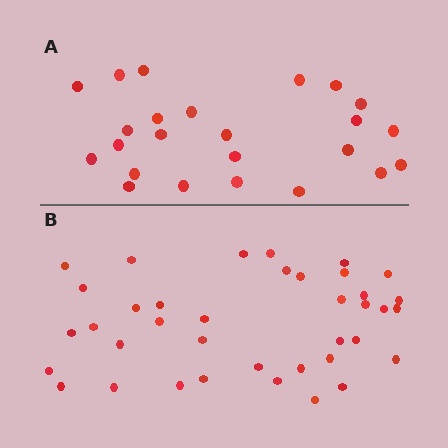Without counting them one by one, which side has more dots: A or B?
Region B (the bottom region) has more dots.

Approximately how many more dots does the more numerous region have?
Region B has approximately 15 more dots than region A.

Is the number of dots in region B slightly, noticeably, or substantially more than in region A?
Region B has substantially more. The ratio is roughly 1.6 to 1.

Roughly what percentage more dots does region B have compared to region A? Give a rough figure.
About 60% more.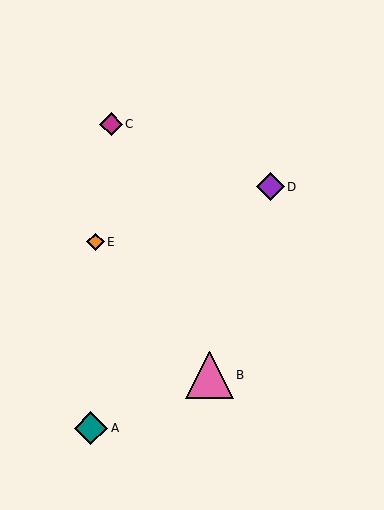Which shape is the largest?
The pink triangle (labeled B) is the largest.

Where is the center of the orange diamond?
The center of the orange diamond is at (96, 242).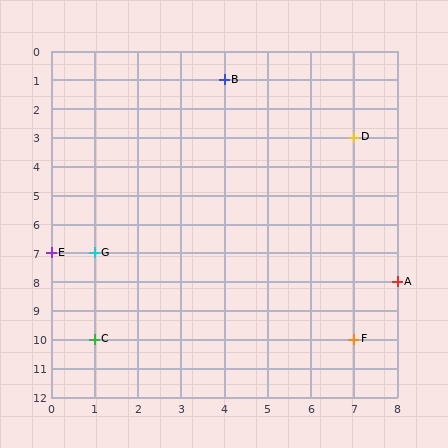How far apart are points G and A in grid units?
Points G and A are 7 columns and 1 row apart (about 7.1 grid units diagonally).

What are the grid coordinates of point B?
Point B is at grid coordinates (4, 1).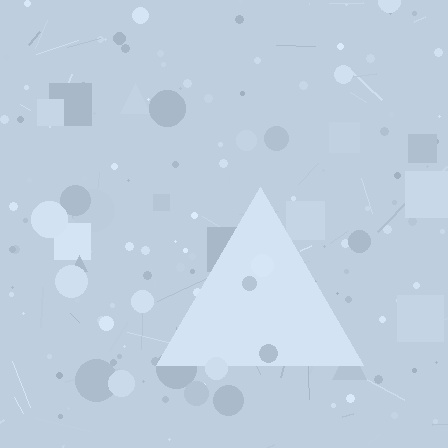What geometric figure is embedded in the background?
A triangle is embedded in the background.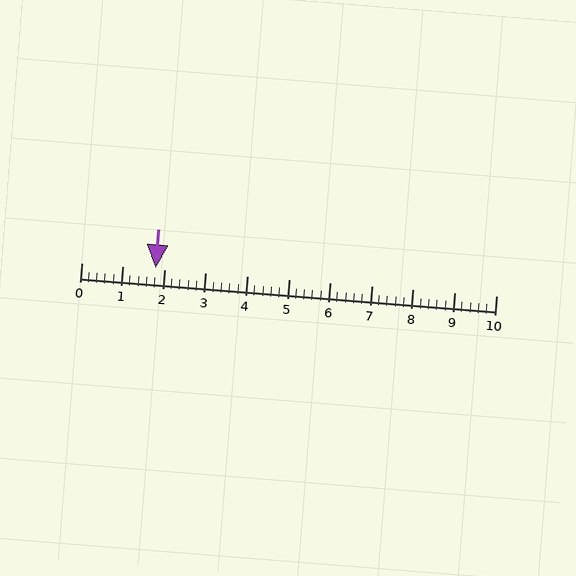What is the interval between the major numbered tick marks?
The major tick marks are spaced 1 units apart.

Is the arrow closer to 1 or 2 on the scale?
The arrow is closer to 2.